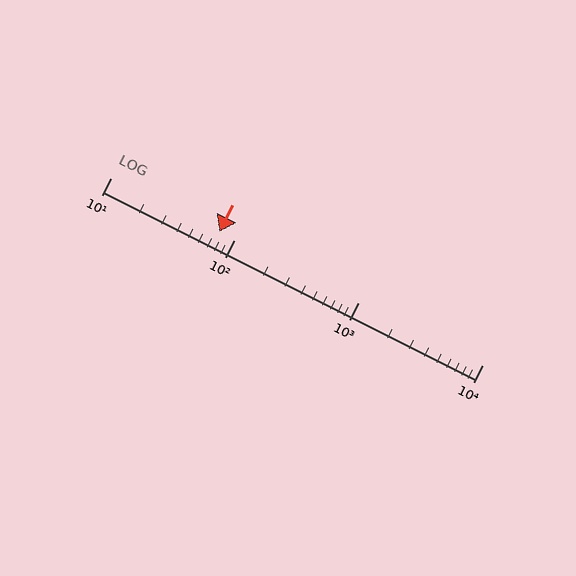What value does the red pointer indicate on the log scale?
The pointer indicates approximately 75.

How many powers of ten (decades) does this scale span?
The scale spans 3 decades, from 10 to 10000.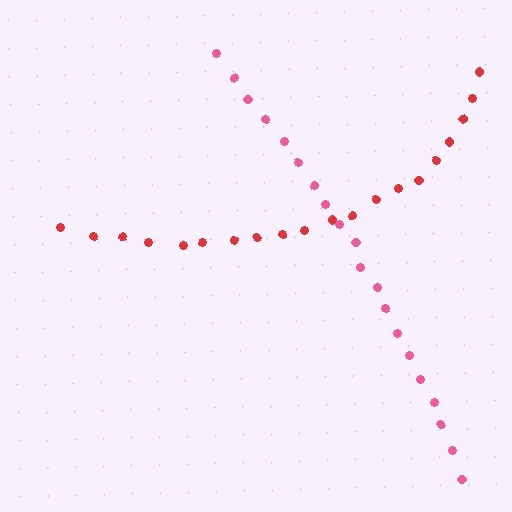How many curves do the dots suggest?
There are 2 distinct paths.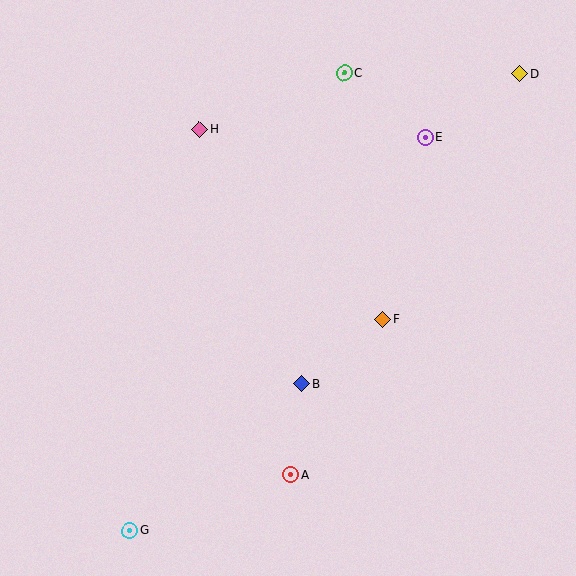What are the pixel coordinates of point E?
Point E is at (425, 137).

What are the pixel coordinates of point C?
Point C is at (344, 73).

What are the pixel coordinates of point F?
Point F is at (383, 319).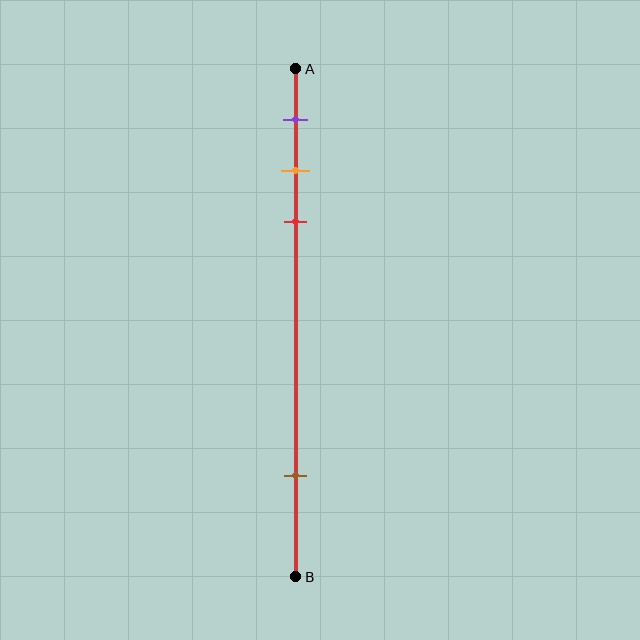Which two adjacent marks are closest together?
The orange and red marks are the closest adjacent pair.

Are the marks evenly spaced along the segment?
No, the marks are not evenly spaced.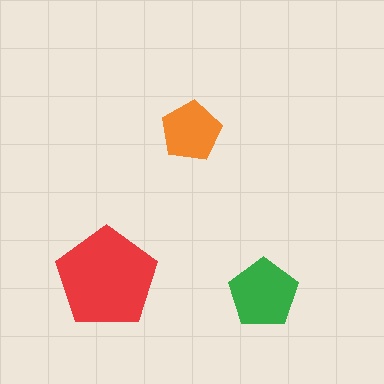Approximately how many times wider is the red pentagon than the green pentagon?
About 1.5 times wider.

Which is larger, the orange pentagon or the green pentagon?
The green one.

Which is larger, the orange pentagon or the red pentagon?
The red one.